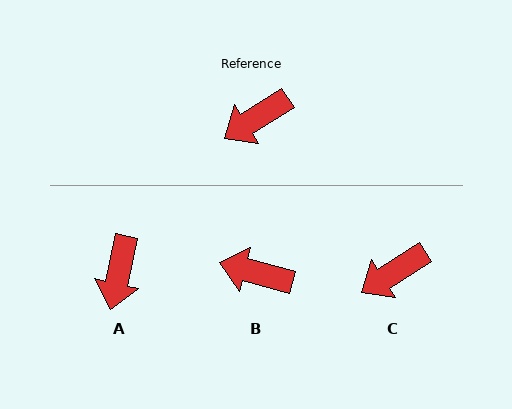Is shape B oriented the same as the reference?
No, it is off by about 47 degrees.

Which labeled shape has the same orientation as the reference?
C.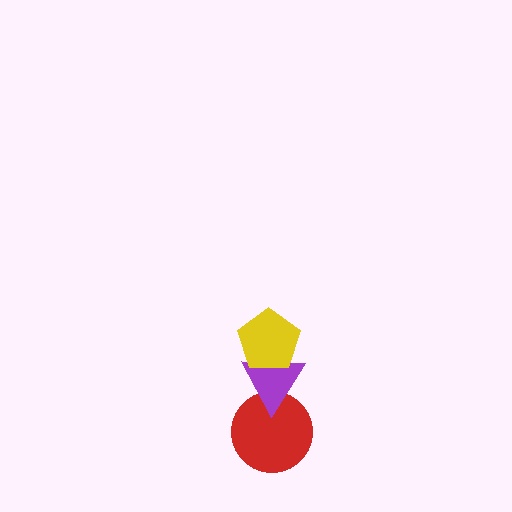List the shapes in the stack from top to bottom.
From top to bottom: the yellow pentagon, the purple triangle, the red circle.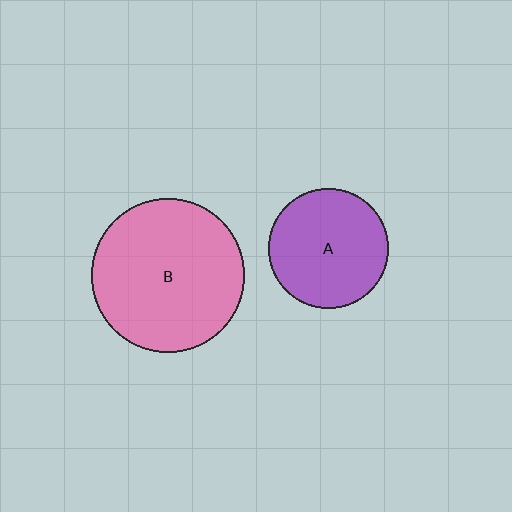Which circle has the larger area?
Circle B (pink).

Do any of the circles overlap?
No, none of the circles overlap.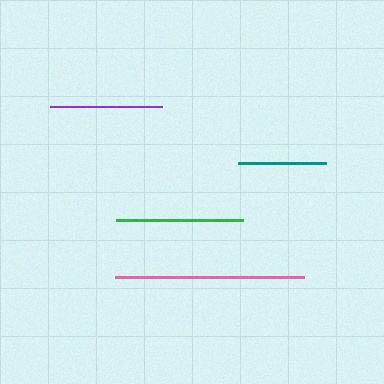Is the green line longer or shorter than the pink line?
The pink line is longer than the green line.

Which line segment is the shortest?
The teal line is the shortest at approximately 88 pixels.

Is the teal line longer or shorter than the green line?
The green line is longer than the teal line.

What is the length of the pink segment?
The pink segment is approximately 189 pixels long.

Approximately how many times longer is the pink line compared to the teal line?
The pink line is approximately 2.1 times the length of the teal line.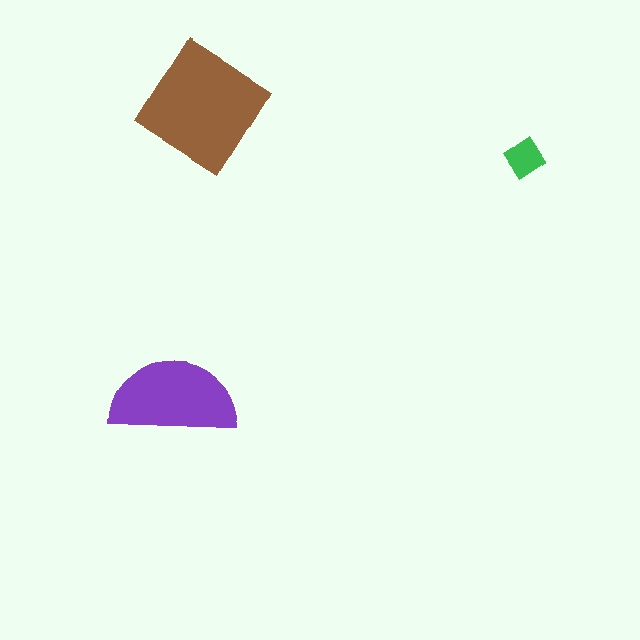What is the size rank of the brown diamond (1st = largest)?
1st.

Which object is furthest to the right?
The green diamond is rightmost.